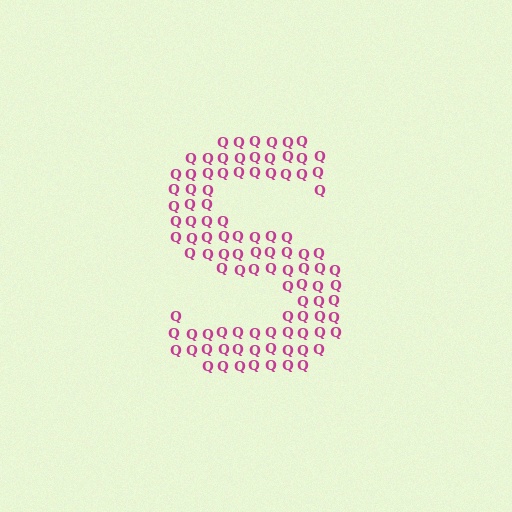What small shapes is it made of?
It is made of small letter Q's.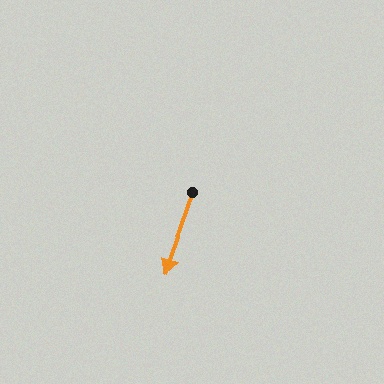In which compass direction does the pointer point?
South.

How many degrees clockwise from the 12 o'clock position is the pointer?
Approximately 199 degrees.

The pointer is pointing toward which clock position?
Roughly 7 o'clock.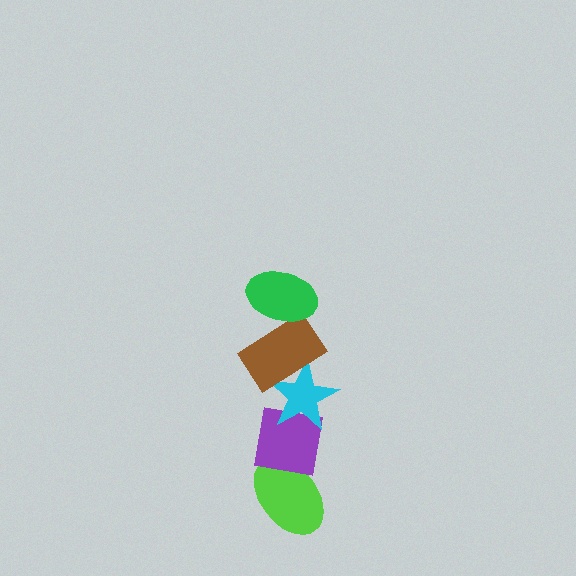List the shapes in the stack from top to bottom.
From top to bottom: the green ellipse, the brown rectangle, the cyan star, the purple square, the lime ellipse.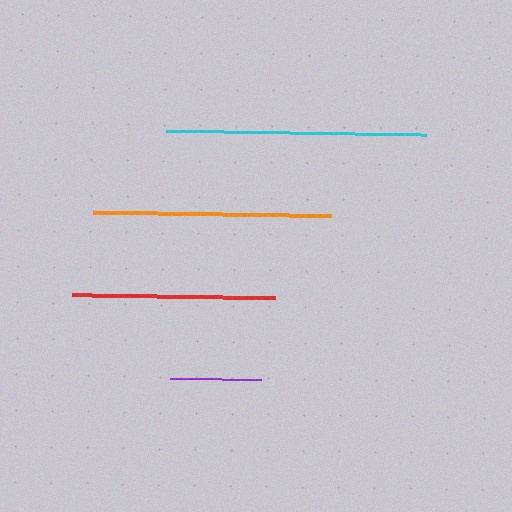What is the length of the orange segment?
The orange segment is approximately 239 pixels long.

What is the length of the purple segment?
The purple segment is approximately 91 pixels long.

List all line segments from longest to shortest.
From longest to shortest: cyan, orange, red, purple.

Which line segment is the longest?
The cyan line is the longest at approximately 260 pixels.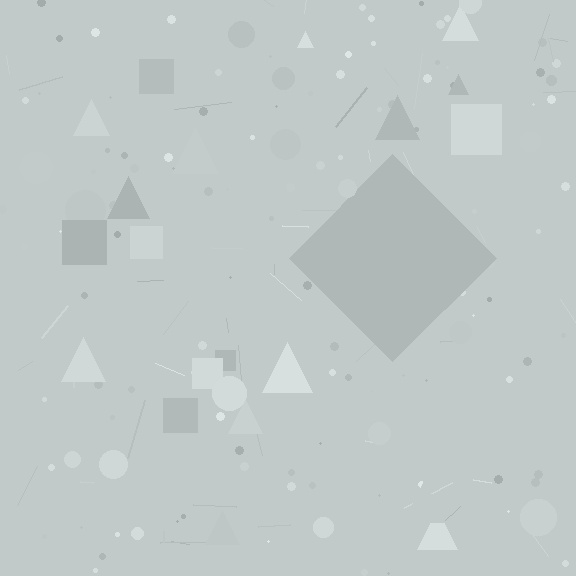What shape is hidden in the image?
A diamond is hidden in the image.